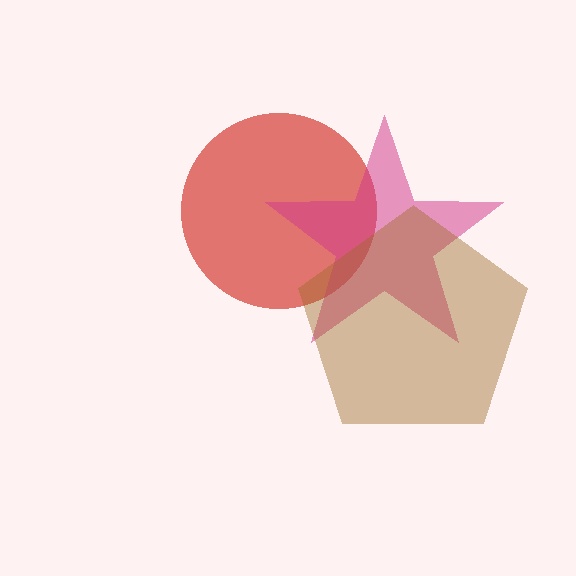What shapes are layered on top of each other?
The layered shapes are: a red circle, a magenta star, a brown pentagon.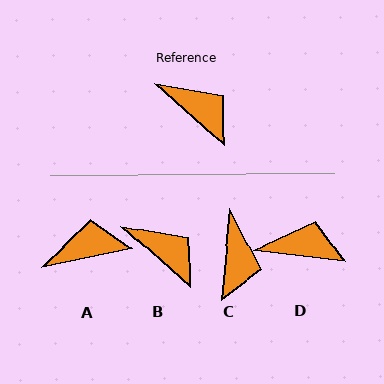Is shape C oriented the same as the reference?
No, it is off by about 54 degrees.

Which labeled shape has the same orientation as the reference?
B.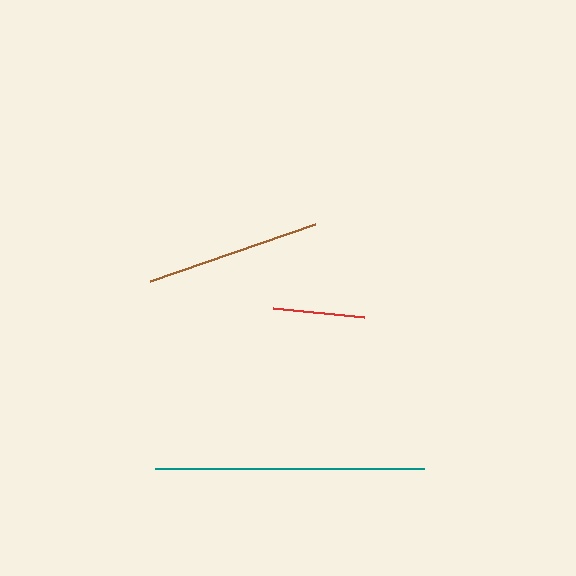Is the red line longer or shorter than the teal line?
The teal line is longer than the red line.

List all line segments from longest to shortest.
From longest to shortest: teal, brown, red.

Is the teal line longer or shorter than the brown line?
The teal line is longer than the brown line.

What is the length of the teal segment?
The teal segment is approximately 268 pixels long.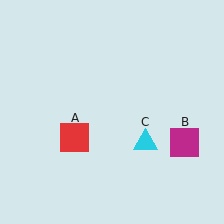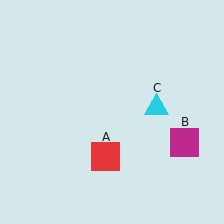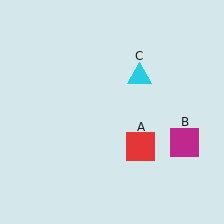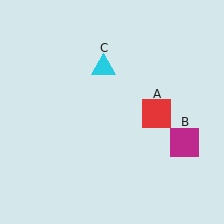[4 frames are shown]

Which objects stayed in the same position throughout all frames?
Magenta square (object B) remained stationary.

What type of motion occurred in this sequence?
The red square (object A), cyan triangle (object C) rotated counterclockwise around the center of the scene.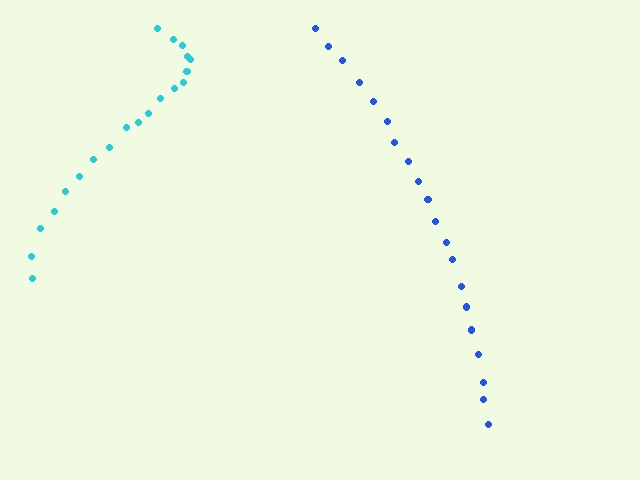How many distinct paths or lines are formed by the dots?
There are 2 distinct paths.